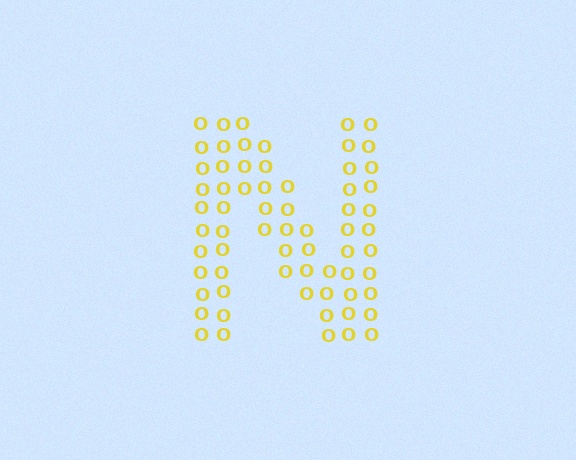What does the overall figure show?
The overall figure shows the letter N.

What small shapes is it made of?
It is made of small letter O's.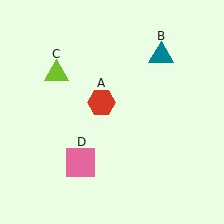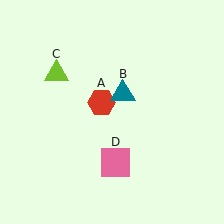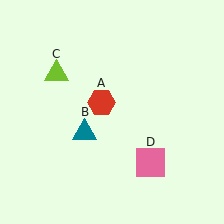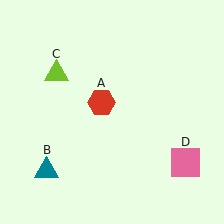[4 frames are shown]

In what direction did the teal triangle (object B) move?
The teal triangle (object B) moved down and to the left.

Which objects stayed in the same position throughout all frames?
Red hexagon (object A) and lime triangle (object C) remained stationary.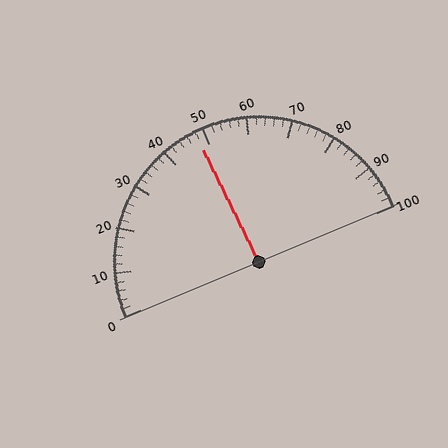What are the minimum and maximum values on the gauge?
The gauge ranges from 0 to 100.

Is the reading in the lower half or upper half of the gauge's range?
The reading is in the lower half of the range (0 to 100).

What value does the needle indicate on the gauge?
The needle indicates approximately 48.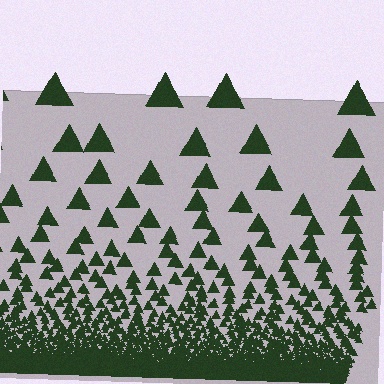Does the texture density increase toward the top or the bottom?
Density increases toward the bottom.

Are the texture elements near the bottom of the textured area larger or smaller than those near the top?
Smaller. The gradient is inverted — elements near the bottom are smaller and denser.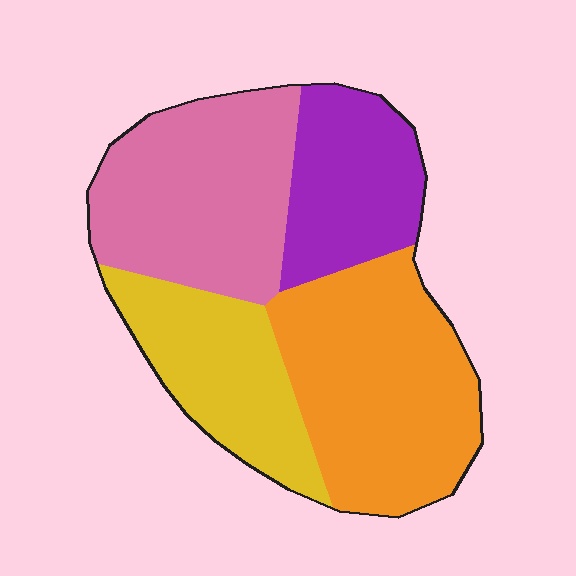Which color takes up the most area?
Orange, at roughly 35%.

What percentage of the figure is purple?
Purple covers around 20% of the figure.